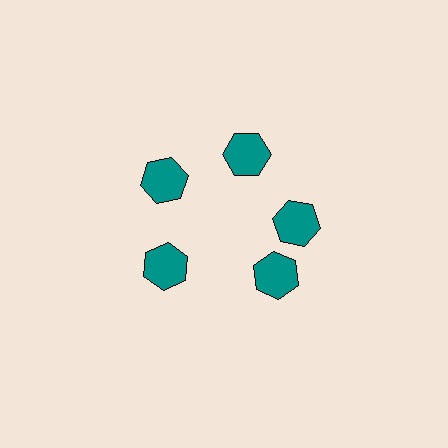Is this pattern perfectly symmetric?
No. The 5 teal hexagons are arranged in a ring, but one element near the 5 o'clock position is rotated out of alignment along the ring, breaking the 5-fold rotational symmetry.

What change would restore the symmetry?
The symmetry would be restored by rotating it back into even spacing with its neighbors so that all 5 hexagons sit at equal angles and equal distance from the center.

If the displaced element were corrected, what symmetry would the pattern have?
It would have 5-fold rotational symmetry — the pattern would map onto itself every 72 degrees.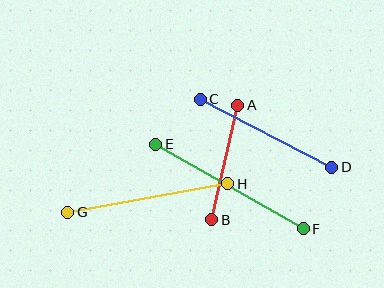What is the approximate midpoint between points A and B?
The midpoint is at approximately (225, 163) pixels.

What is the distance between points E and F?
The distance is approximately 170 pixels.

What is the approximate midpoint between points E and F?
The midpoint is at approximately (229, 187) pixels.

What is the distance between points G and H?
The distance is approximately 162 pixels.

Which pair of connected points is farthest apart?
Points E and F are farthest apart.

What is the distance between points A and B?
The distance is approximately 117 pixels.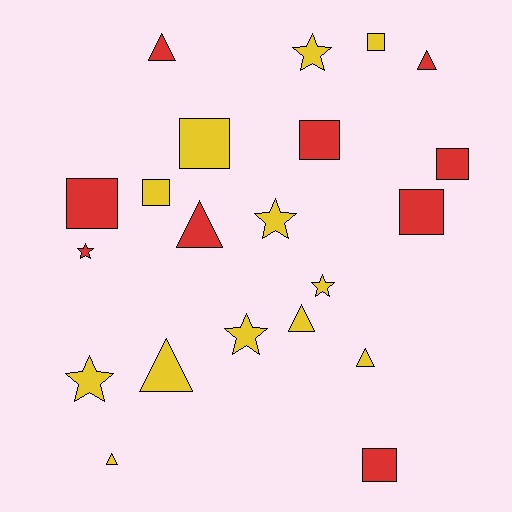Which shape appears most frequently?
Square, with 8 objects.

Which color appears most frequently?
Yellow, with 12 objects.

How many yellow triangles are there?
There are 4 yellow triangles.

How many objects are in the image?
There are 21 objects.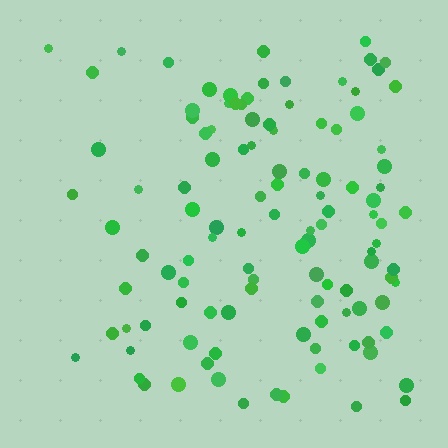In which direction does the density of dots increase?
From left to right, with the right side densest.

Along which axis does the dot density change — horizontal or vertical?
Horizontal.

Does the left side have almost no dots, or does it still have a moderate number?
Still a moderate number, just noticeably fewer than the right.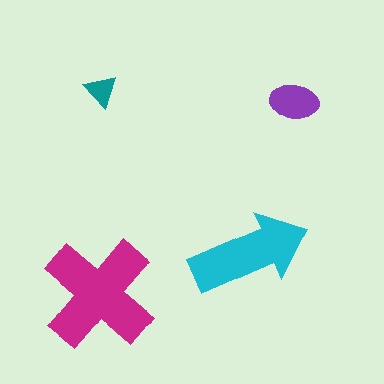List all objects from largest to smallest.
The magenta cross, the cyan arrow, the purple ellipse, the teal triangle.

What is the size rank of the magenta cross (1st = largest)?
1st.